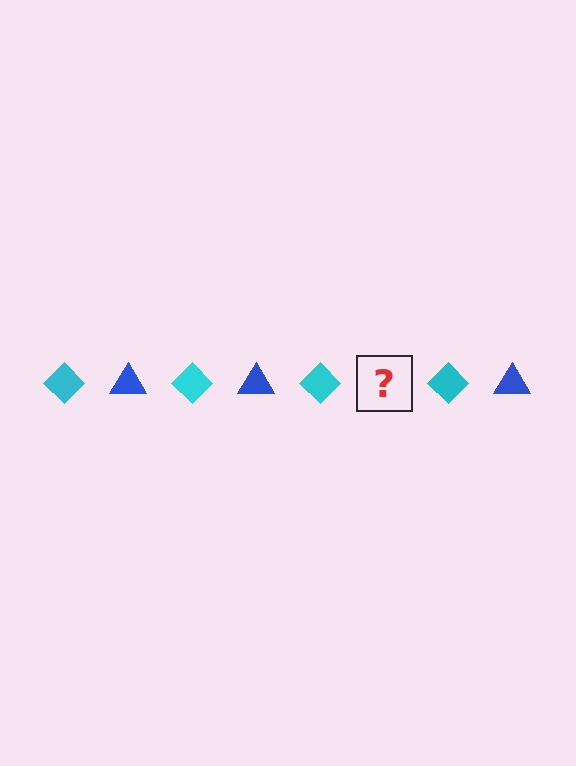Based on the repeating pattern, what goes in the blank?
The blank should be a blue triangle.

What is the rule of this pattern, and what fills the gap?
The rule is that the pattern alternates between cyan diamond and blue triangle. The gap should be filled with a blue triangle.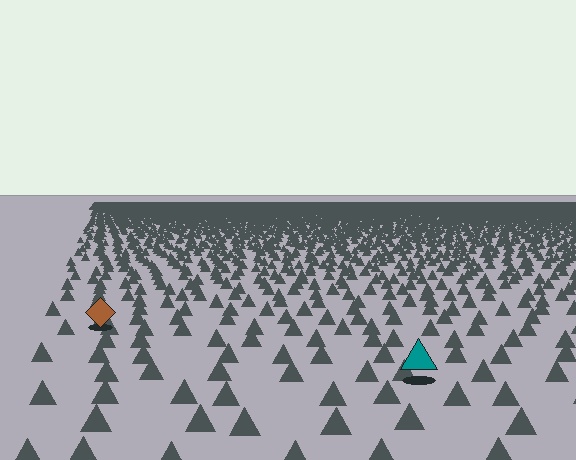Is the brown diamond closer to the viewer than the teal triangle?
No. The teal triangle is closer — you can tell from the texture gradient: the ground texture is coarser near it.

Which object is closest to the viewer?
The teal triangle is closest. The texture marks near it are larger and more spread out.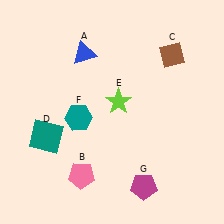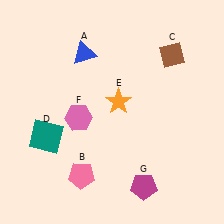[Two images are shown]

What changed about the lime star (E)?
In Image 1, E is lime. In Image 2, it changed to orange.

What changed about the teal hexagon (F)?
In Image 1, F is teal. In Image 2, it changed to pink.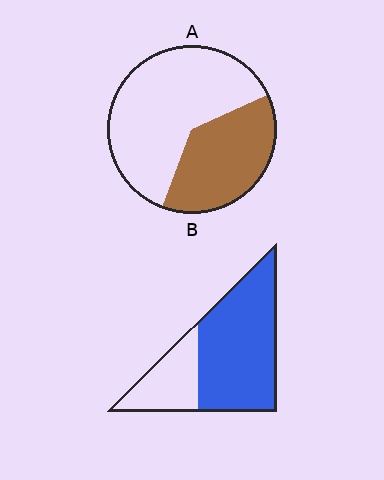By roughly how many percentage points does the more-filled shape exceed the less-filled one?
By roughly 35 percentage points (B over A).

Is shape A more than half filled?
No.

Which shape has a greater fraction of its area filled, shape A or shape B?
Shape B.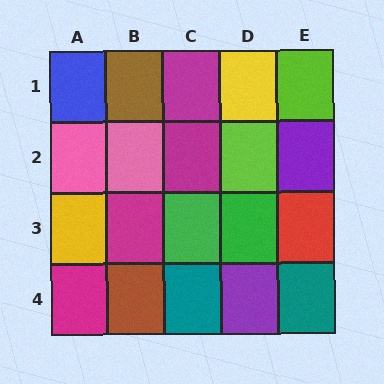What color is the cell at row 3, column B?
Magenta.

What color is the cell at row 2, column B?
Pink.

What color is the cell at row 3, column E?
Red.